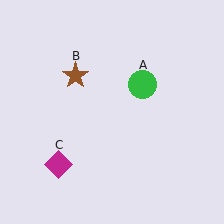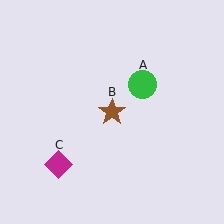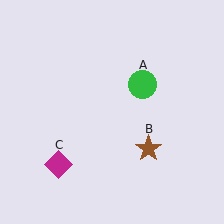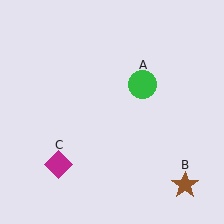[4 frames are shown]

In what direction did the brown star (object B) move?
The brown star (object B) moved down and to the right.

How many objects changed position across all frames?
1 object changed position: brown star (object B).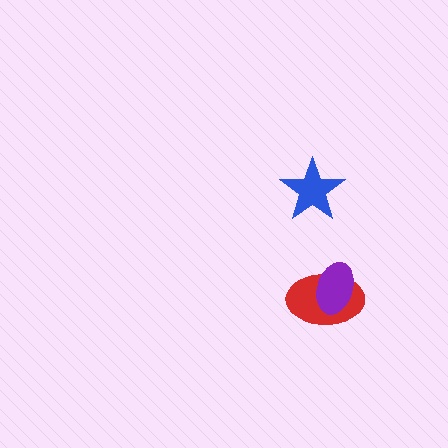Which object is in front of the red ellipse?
The purple ellipse is in front of the red ellipse.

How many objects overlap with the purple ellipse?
1 object overlaps with the purple ellipse.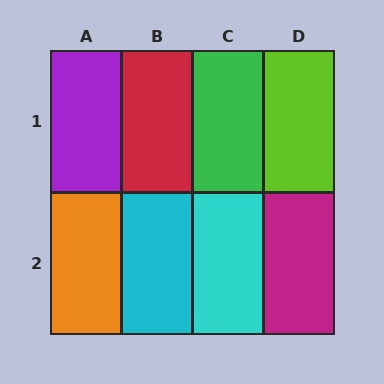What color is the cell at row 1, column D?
Lime.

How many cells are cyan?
2 cells are cyan.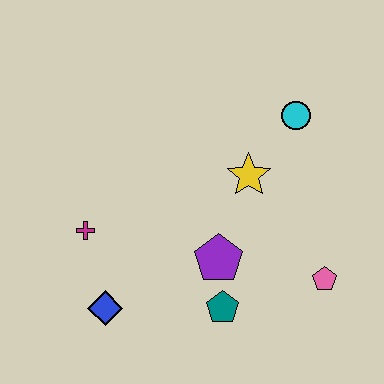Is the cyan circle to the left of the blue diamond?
No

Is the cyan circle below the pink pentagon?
No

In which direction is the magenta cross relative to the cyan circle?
The magenta cross is to the left of the cyan circle.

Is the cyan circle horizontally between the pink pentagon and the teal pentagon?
Yes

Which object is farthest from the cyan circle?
The blue diamond is farthest from the cyan circle.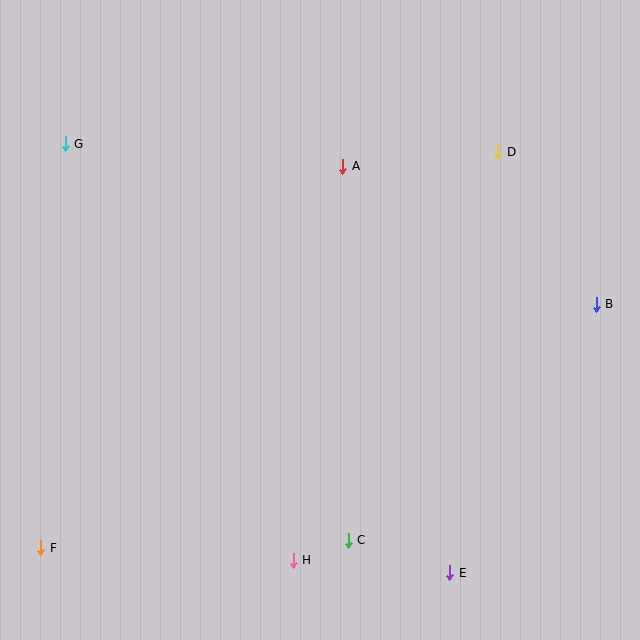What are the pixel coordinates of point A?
Point A is at (343, 166).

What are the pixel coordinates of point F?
Point F is at (41, 548).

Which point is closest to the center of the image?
Point A at (343, 166) is closest to the center.